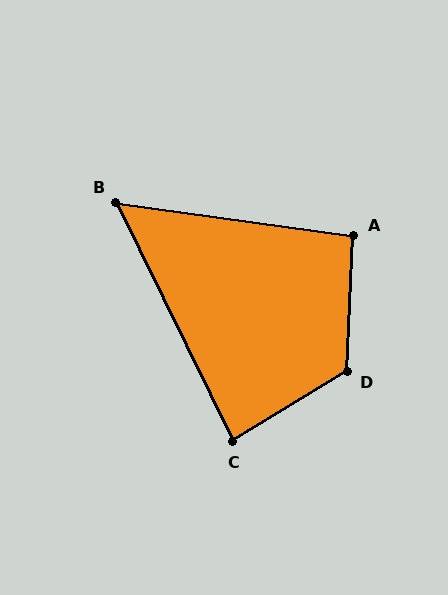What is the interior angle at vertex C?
Approximately 85 degrees (acute).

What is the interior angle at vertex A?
Approximately 95 degrees (obtuse).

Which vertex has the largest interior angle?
D, at approximately 124 degrees.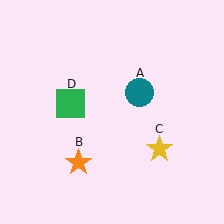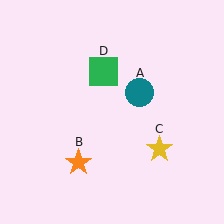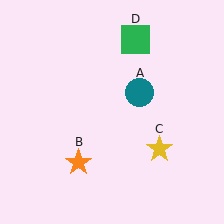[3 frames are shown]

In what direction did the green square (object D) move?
The green square (object D) moved up and to the right.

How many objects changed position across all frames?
1 object changed position: green square (object D).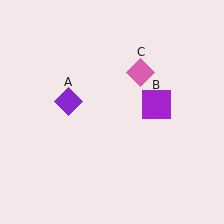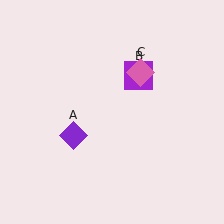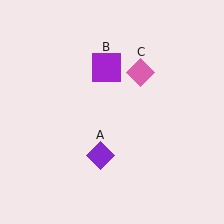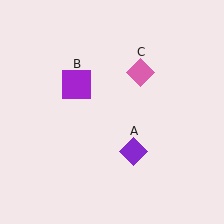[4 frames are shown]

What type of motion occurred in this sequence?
The purple diamond (object A), purple square (object B) rotated counterclockwise around the center of the scene.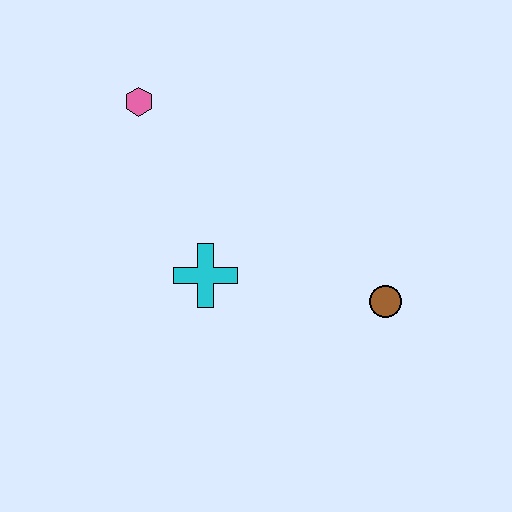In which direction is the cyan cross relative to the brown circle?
The cyan cross is to the left of the brown circle.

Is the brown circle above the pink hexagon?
No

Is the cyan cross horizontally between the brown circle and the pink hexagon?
Yes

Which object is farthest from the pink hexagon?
The brown circle is farthest from the pink hexagon.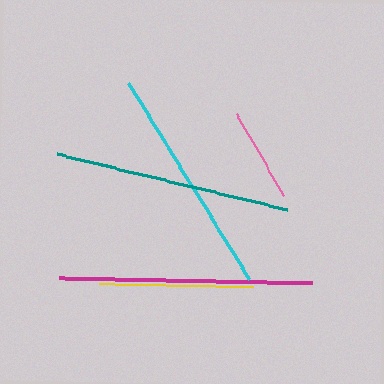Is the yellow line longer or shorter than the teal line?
The teal line is longer than the yellow line.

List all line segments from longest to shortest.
From longest to shortest: magenta, teal, cyan, yellow, pink.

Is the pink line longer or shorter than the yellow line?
The yellow line is longer than the pink line.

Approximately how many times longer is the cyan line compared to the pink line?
The cyan line is approximately 2.4 times the length of the pink line.